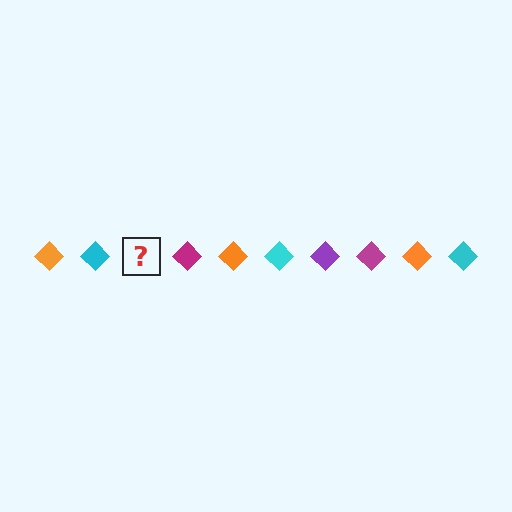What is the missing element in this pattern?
The missing element is a purple diamond.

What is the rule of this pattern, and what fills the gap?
The rule is that the pattern cycles through orange, cyan, purple, magenta diamonds. The gap should be filled with a purple diamond.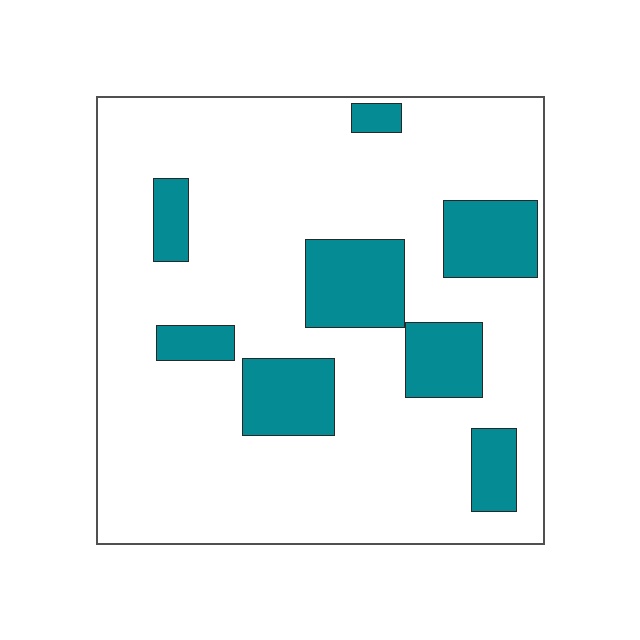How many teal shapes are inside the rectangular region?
8.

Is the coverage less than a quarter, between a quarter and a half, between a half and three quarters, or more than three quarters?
Less than a quarter.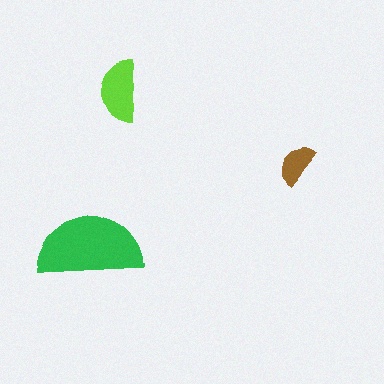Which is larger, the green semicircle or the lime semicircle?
The green one.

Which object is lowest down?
The green semicircle is bottommost.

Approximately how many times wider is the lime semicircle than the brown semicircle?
About 1.5 times wider.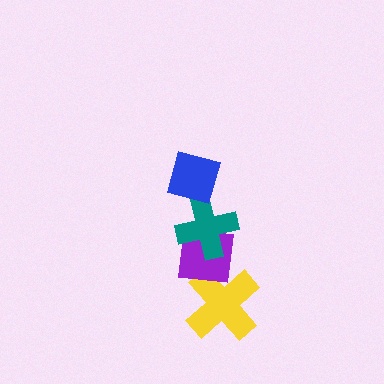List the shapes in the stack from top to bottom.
From top to bottom: the blue diamond, the teal cross, the purple square, the yellow cross.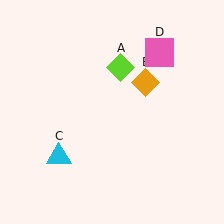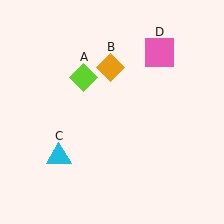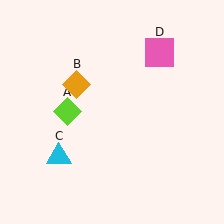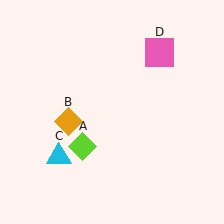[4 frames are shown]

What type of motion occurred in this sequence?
The lime diamond (object A), orange diamond (object B) rotated counterclockwise around the center of the scene.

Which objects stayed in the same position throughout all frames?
Cyan triangle (object C) and pink square (object D) remained stationary.